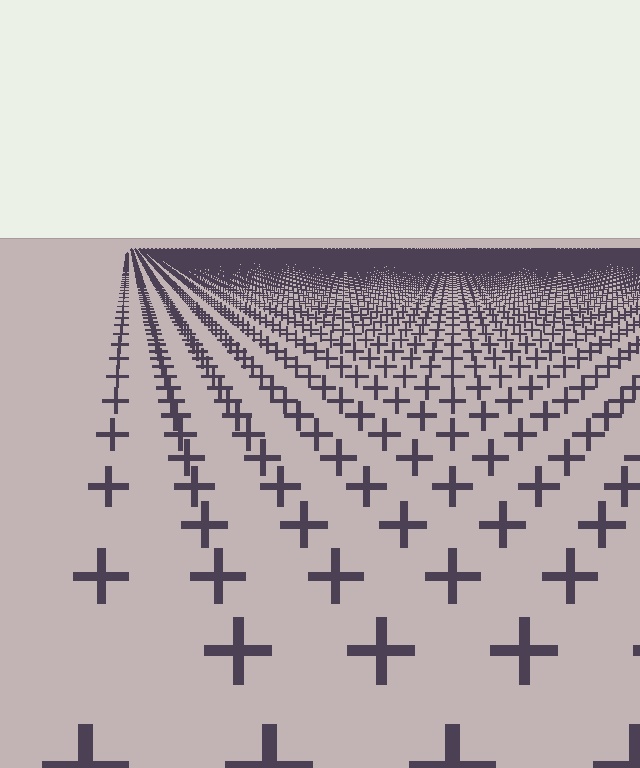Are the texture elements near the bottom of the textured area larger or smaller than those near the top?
Larger. Near the bottom, elements are closer to the viewer and appear at a bigger on-screen size.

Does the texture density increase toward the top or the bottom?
Density increases toward the top.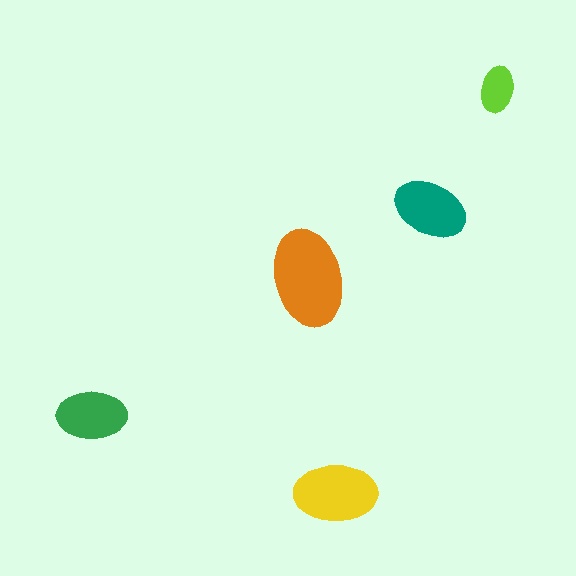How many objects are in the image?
There are 5 objects in the image.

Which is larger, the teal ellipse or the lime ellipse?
The teal one.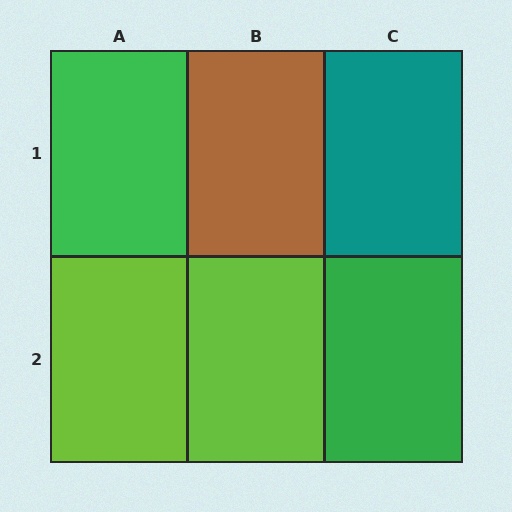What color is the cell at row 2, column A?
Lime.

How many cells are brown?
1 cell is brown.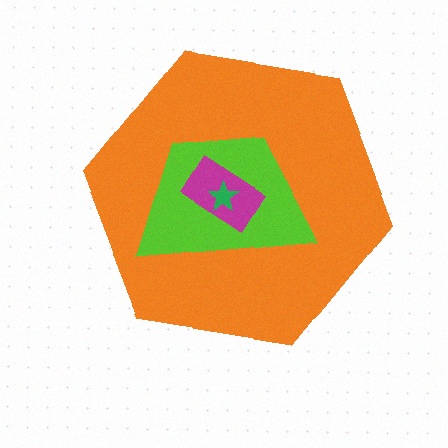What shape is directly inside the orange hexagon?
The lime trapezoid.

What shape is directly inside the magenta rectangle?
The green star.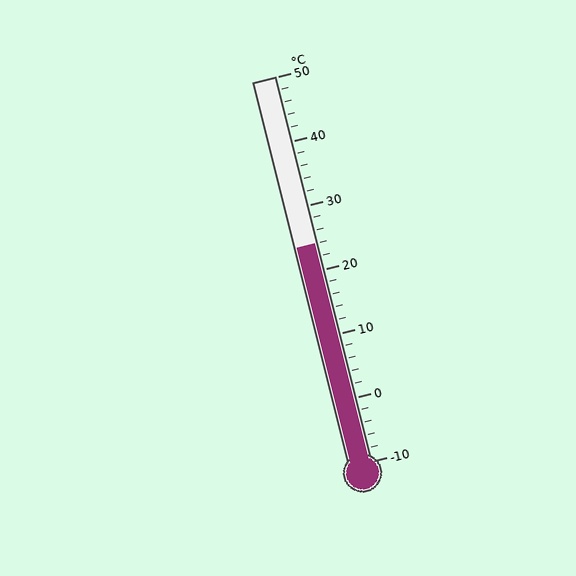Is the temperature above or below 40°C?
The temperature is below 40°C.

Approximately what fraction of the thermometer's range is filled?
The thermometer is filled to approximately 55% of its range.